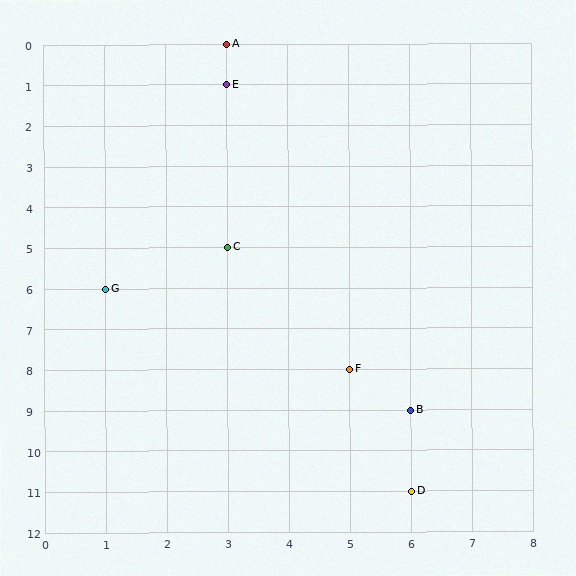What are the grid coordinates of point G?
Point G is at grid coordinates (1, 6).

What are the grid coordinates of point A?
Point A is at grid coordinates (3, 0).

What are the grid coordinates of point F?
Point F is at grid coordinates (5, 8).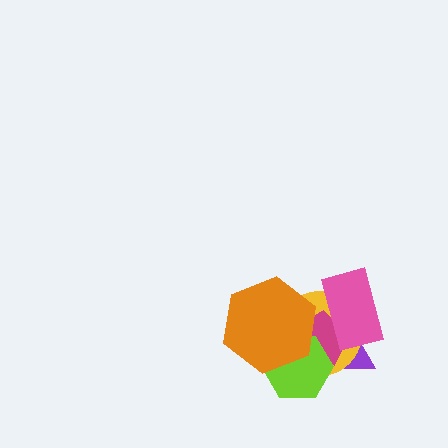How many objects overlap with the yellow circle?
5 objects overlap with the yellow circle.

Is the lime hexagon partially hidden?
Yes, it is partially covered by another shape.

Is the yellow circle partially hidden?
Yes, it is partially covered by another shape.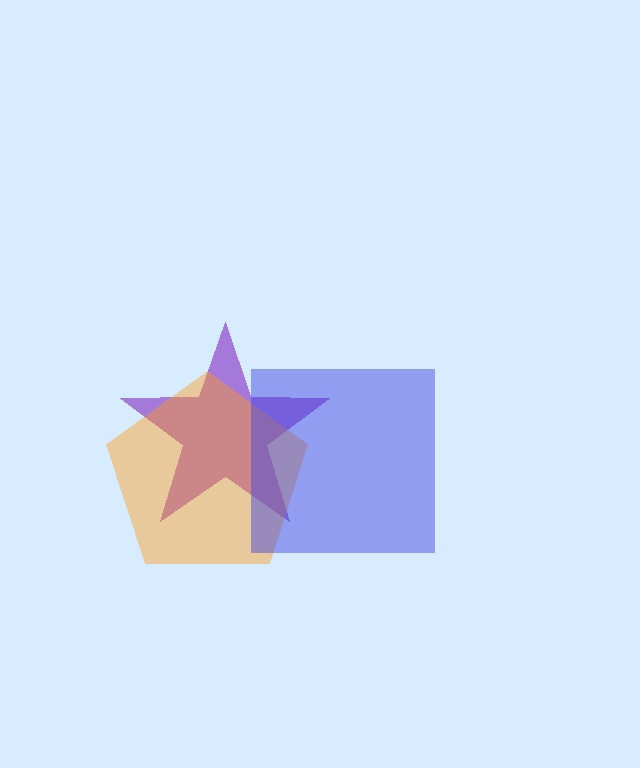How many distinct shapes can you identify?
There are 3 distinct shapes: a purple star, an orange pentagon, a blue square.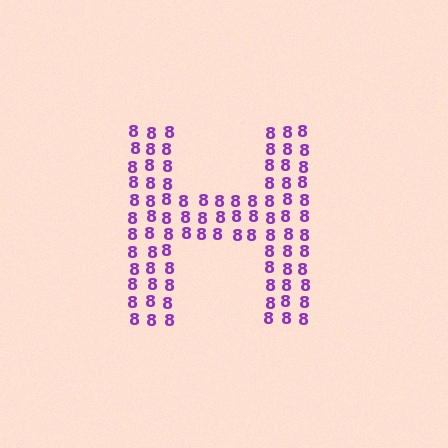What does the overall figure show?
The overall figure shows the letter H.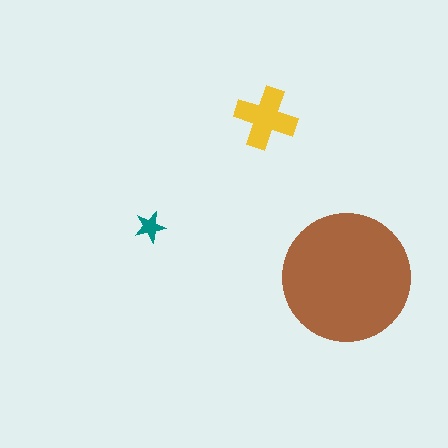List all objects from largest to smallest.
The brown circle, the yellow cross, the teal star.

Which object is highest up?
The yellow cross is topmost.